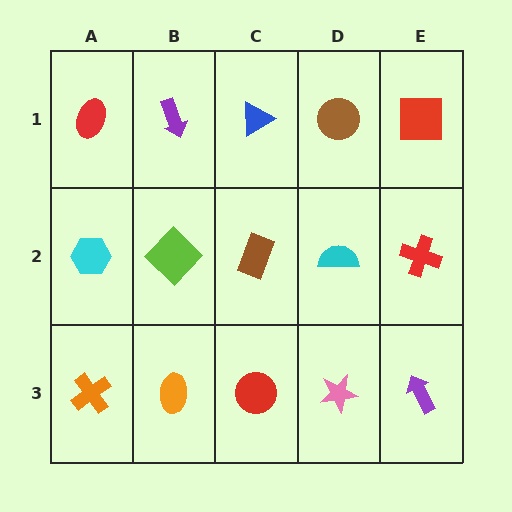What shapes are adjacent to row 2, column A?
A red ellipse (row 1, column A), an orange cross (row 3, column A), a lime diamond (row 2, column B).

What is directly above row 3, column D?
A cyan semicircle.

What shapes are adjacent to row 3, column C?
A brown rectangle (row 2, column C), an orange ellipse (row 3, column B), a pink star (row 3, column D).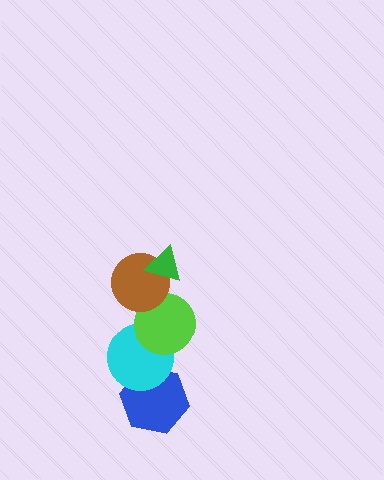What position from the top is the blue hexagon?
The blue hexagon is 5th from the top.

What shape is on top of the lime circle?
The brown circle is on top of the lime circle.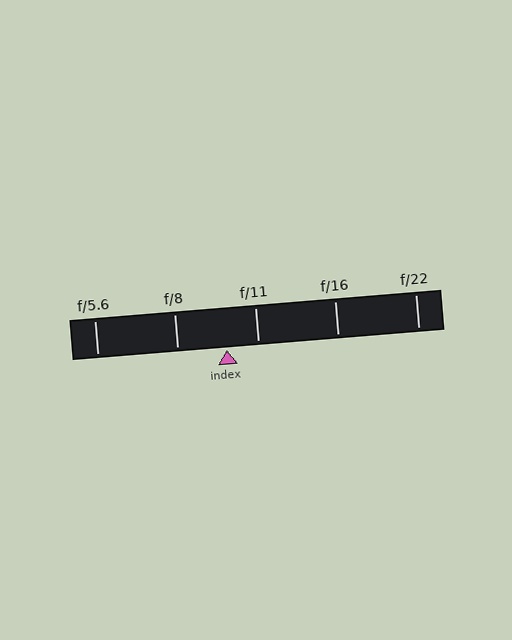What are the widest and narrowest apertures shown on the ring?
The widest aperture shown is f/5.6 and the narrowest is f/22.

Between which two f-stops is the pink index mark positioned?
The index mark is between f/8 and f/11.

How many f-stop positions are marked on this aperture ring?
There are 5 f-stop positions marked.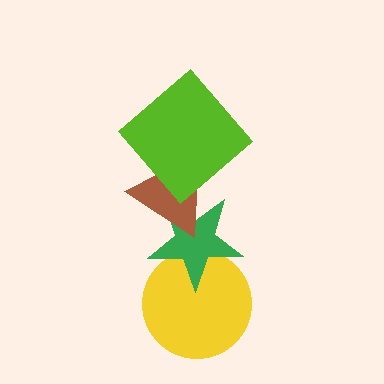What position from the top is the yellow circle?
The yellow circle is 4th from the top.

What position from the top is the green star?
The green star is 3rd from the top.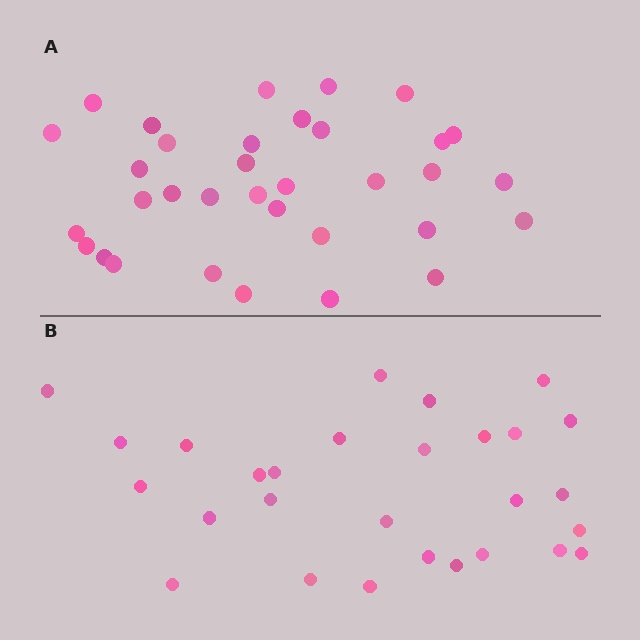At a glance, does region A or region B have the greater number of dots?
Region A (the top region) has more dots.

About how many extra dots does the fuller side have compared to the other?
Region A has about 6 more dots than region B.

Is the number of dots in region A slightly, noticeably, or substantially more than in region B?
Region A has only slightly more — the two regions are fairly close. The ratio is roughly 1.2 to 1.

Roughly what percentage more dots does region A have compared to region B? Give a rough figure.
About 20% more.